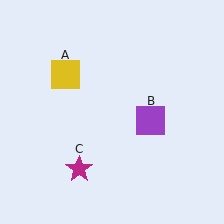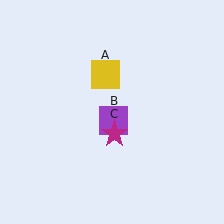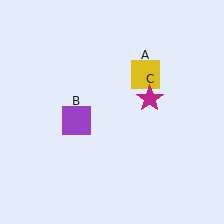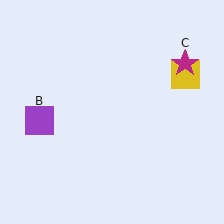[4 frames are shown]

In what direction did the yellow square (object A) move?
The yellow square (object A) moved right.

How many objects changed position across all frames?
3 objects changed position: yellow square (object A), purple square (object B), magenta star (object C).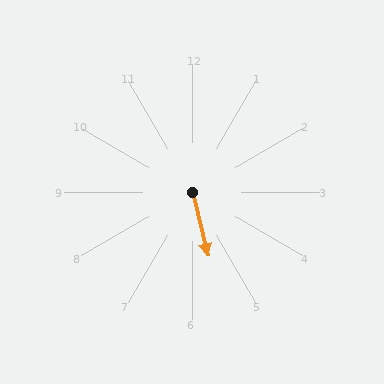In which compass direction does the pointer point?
South.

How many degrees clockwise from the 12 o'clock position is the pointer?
Approximately 166 degrees.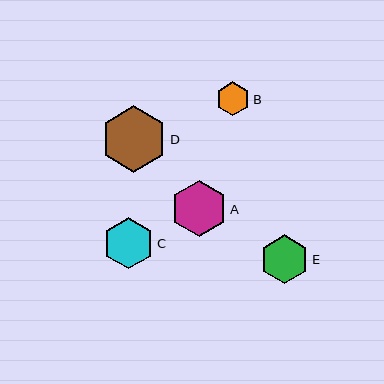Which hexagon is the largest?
Hexagon D is the largest with a size of approximately 66 pixels.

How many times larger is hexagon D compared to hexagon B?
Hexagon D is approximately 2.0 times the size of hexagon B.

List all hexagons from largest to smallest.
From largest to smallest: D, A, C, E, B.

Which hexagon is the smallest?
Hexagon B is the smallest with a size of approximately 34 pixels.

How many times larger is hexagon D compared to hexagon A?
Hexagon D is approximately 1.2 times the size of hexagon A.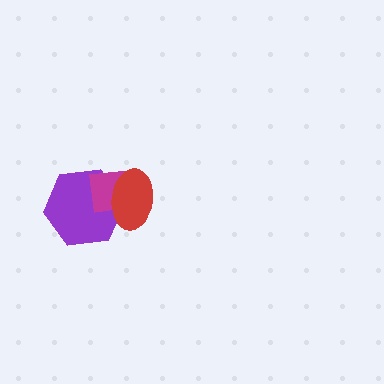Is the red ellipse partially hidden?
No, no other shape covers it.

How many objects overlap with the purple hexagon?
2 objects overlap with the purple hexagon.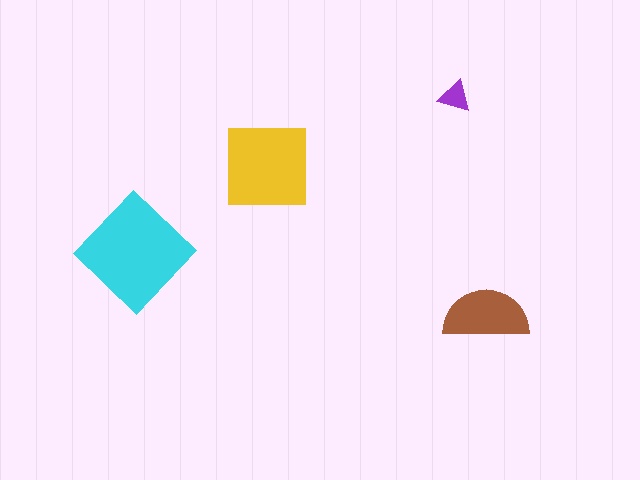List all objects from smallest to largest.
The purple triangle, the brown semicircle, the yellow square, the cyan diamond.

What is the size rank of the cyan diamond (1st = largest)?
1st.